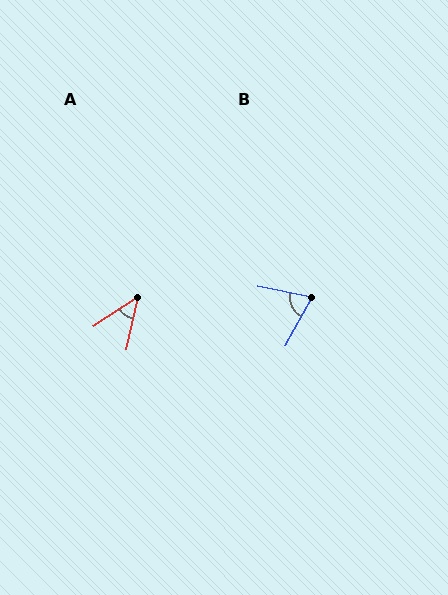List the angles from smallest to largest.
A (45°), B (73°).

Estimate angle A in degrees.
Approximately 45 degrees.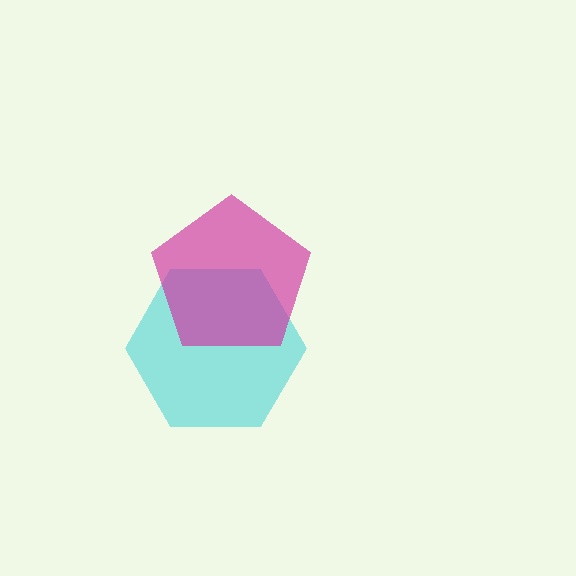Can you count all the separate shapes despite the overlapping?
Yes, there are 2 separate shapes.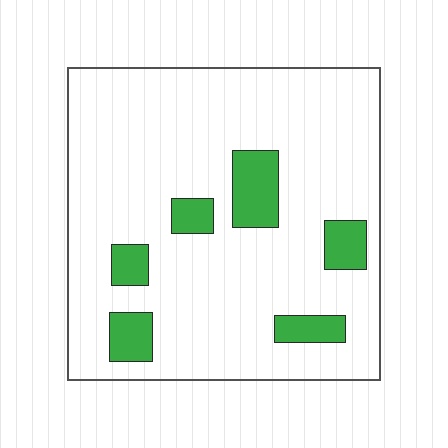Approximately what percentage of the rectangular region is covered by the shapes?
Approximately 15%.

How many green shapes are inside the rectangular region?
6.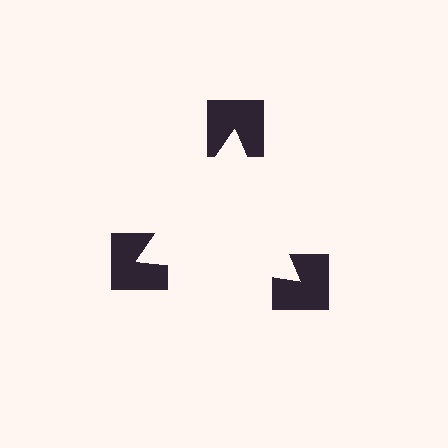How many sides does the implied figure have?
3 sides.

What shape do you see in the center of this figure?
An illusory triangle — its edges are inferred from the aligned wedge cuts in the notched squares, not physically drawn.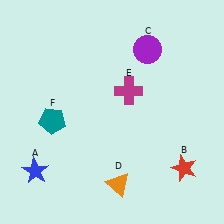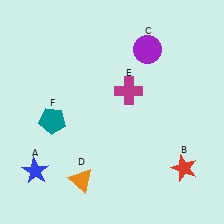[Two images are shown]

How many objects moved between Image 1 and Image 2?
1 object moved between the two images.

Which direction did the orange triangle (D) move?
The orange triangle (D) moved left.